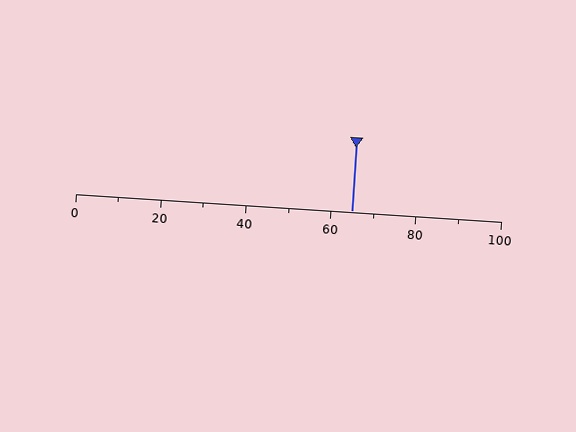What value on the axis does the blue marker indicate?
The marker indicates approximately 65.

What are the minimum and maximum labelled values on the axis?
The axis runs from 0 to 100.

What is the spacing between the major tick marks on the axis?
The major ticks are spaced 20 apart.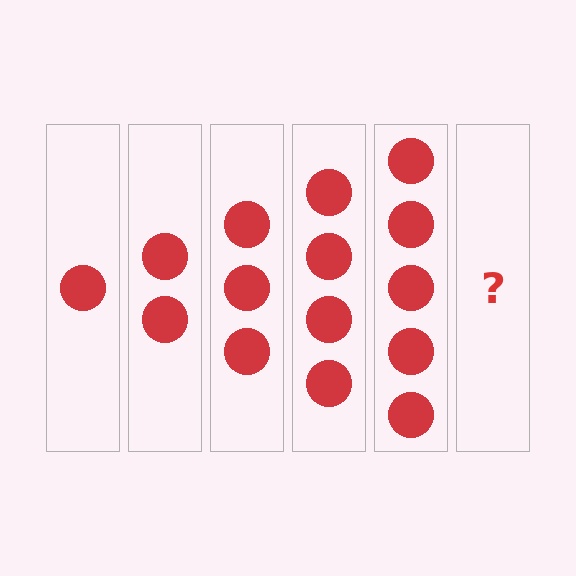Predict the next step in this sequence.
The next step is 6 circles.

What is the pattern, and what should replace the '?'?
The pattern is that each step adds one more circle. The '?' should be 6 circles.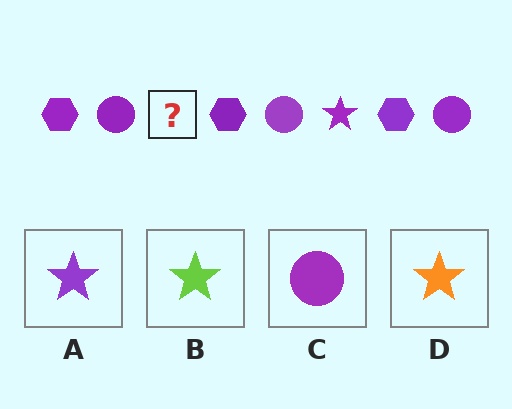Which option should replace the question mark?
Option A.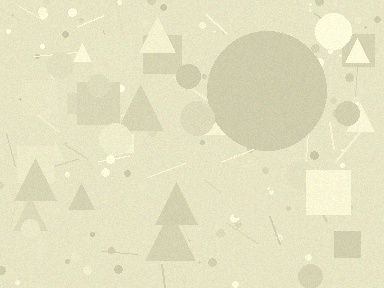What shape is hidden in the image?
A circle is hidden in the image.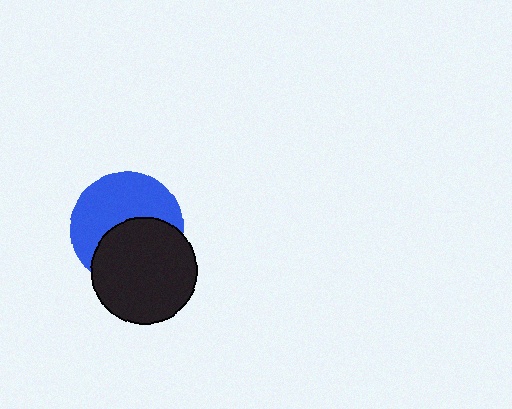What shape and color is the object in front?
The object in front is a black circle.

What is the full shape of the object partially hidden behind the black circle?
The partially hidden object is a blue circle.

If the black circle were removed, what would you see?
You would see the complete blue circle.